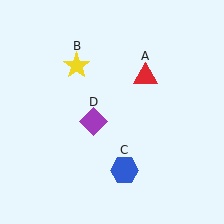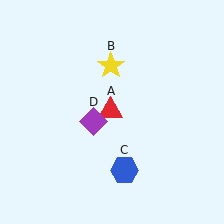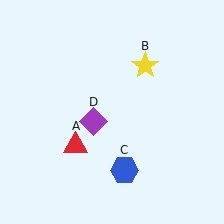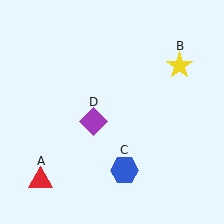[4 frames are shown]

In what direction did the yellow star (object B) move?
The yellow star (object B) moved right.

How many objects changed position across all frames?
2 objects changed position: red triangle (object A), yellow star (object B).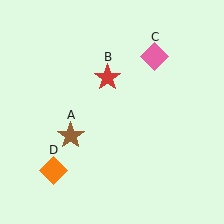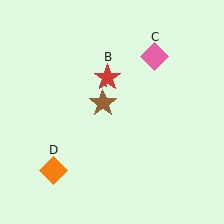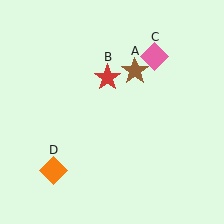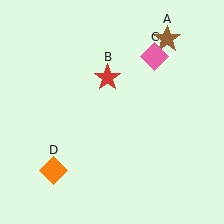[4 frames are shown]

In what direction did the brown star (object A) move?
The brown star (object A) moved up and to the right.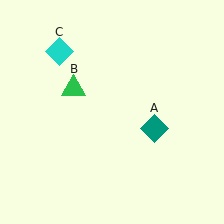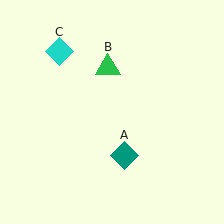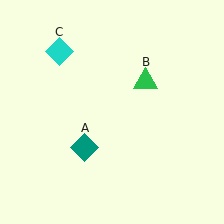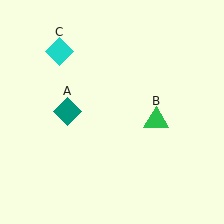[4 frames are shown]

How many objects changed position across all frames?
2 objects changed position: teal diamond (object A), green triangle (object B).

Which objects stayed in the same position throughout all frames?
Cyan diamond (object C) remained stationary.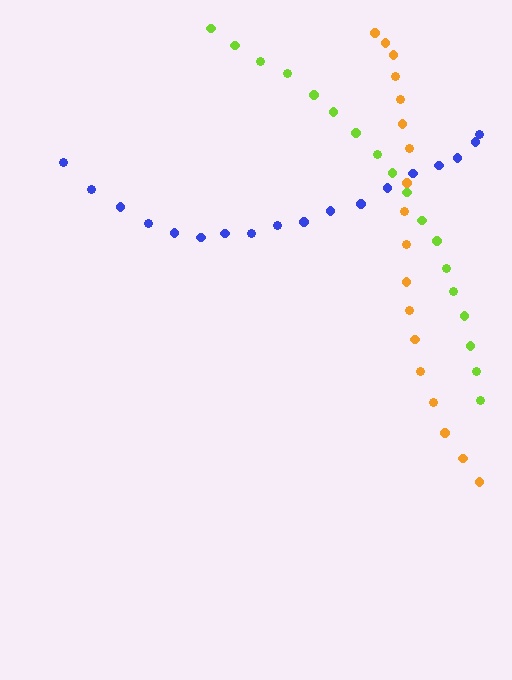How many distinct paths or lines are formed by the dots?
There are 3 distinct paths.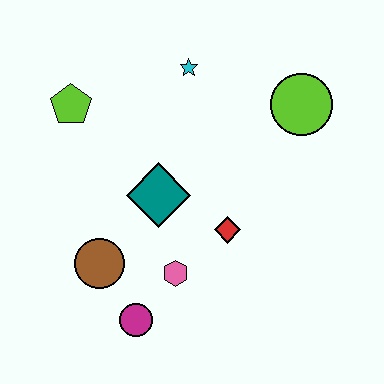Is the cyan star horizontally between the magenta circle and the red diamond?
Yes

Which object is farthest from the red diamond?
The lime pentagon is farthest from the red diamond.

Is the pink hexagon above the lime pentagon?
No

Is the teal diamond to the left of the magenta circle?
No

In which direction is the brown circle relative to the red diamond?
The brown circle is to the left of the red diamond.